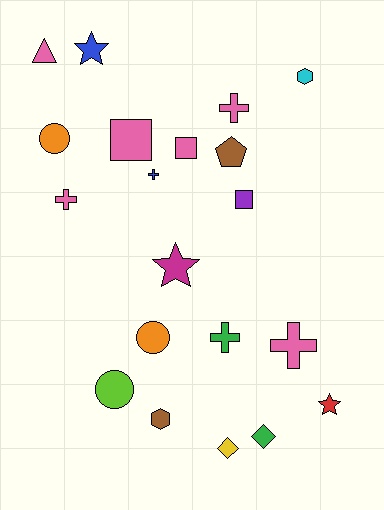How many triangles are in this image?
There is 1 triangle.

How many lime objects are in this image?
There is 1 lime object.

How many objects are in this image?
There are 20 objects.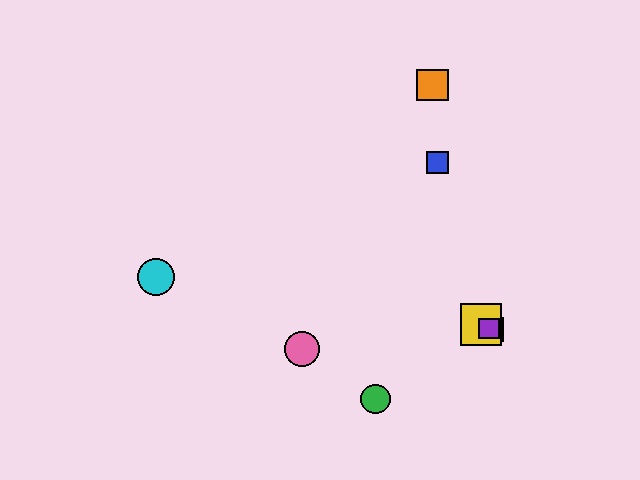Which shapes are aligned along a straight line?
The red square, the yellow square, the purple square are aligned along a straight line.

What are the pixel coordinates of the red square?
The red square is at (491, 330).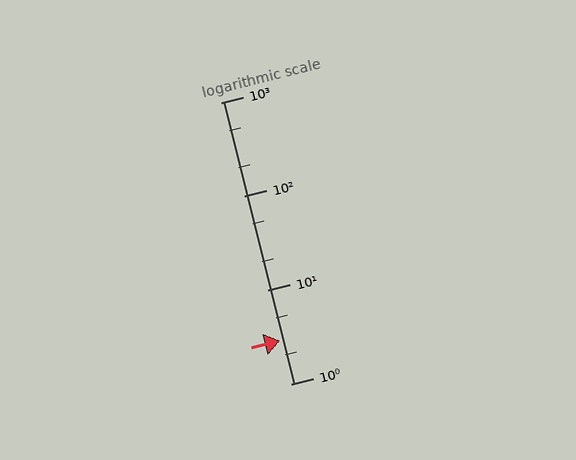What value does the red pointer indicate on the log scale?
The pointer indicates approximately 2.9.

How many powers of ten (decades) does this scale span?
The scale spans 3 decades, from 1 to 1000.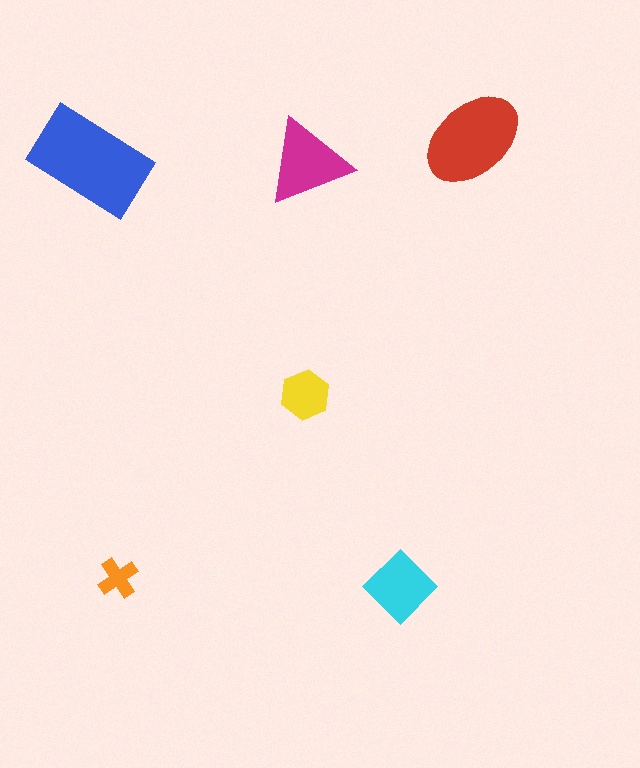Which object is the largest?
The blue rectangle.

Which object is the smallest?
The orange cross.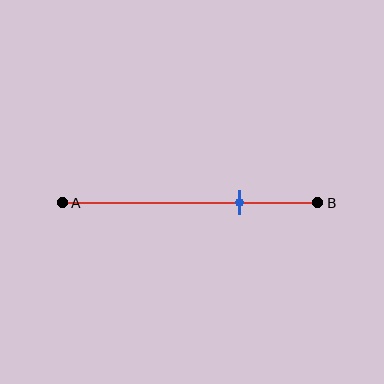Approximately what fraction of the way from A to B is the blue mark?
The blue mark is approximately 70% of the way from A to B.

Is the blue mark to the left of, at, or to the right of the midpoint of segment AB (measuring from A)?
The blue mark is to the right of the midpoint of segment AB.